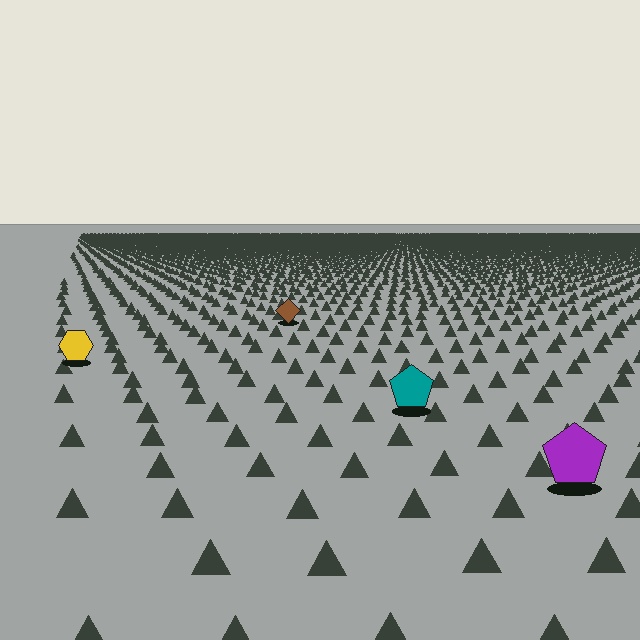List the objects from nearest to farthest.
From nearest to farthest: the purple pentagon, the teal pentagon, the yellow hexagon, the brown diamond.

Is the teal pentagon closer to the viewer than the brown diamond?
Yes. The teal pentagon is closer — you can tell from the texture gradient: the ground texture is coarser near it.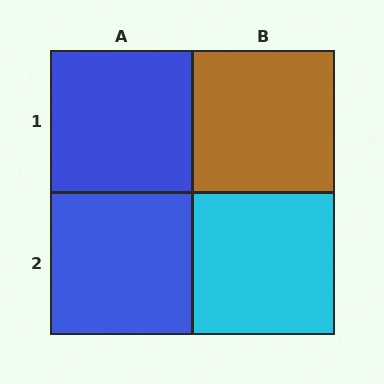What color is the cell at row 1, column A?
Blue.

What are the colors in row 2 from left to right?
Blue, cyan.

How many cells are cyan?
1 cell is cyan.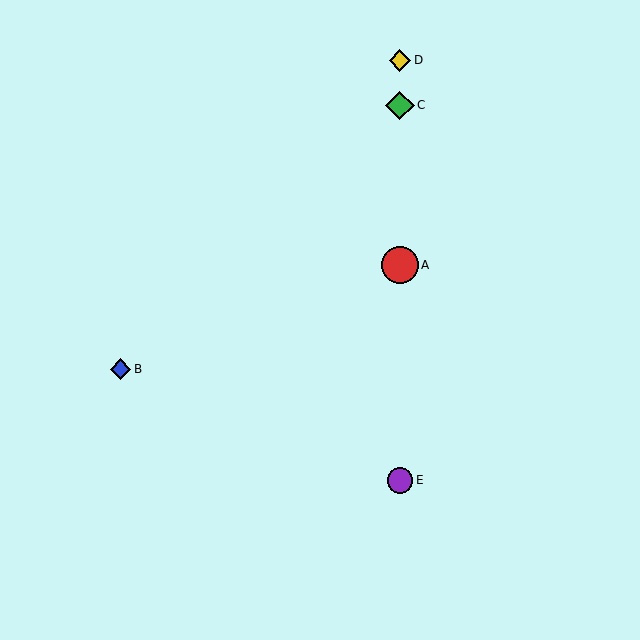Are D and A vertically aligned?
Yes, both are at x≈400.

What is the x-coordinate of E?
Object E is at x≈400.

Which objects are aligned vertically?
Objects A, C, D, E are aligned vertically.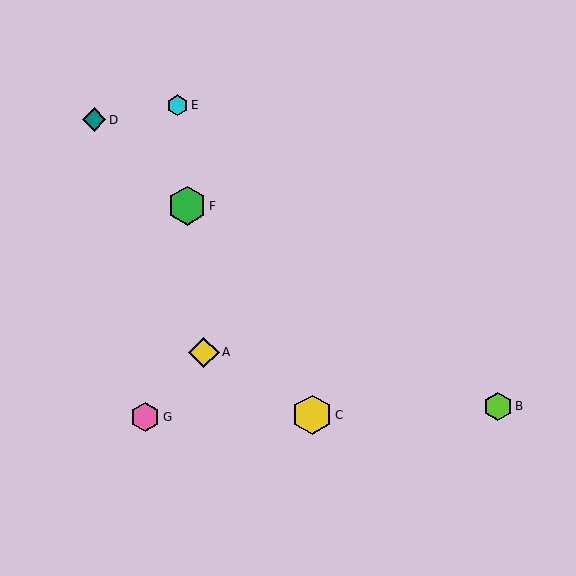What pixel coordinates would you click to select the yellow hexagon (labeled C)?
Click at (312, 415) to select the yellow hexagon C.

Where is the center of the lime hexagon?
The center of the lime hexagon is at (498, 406).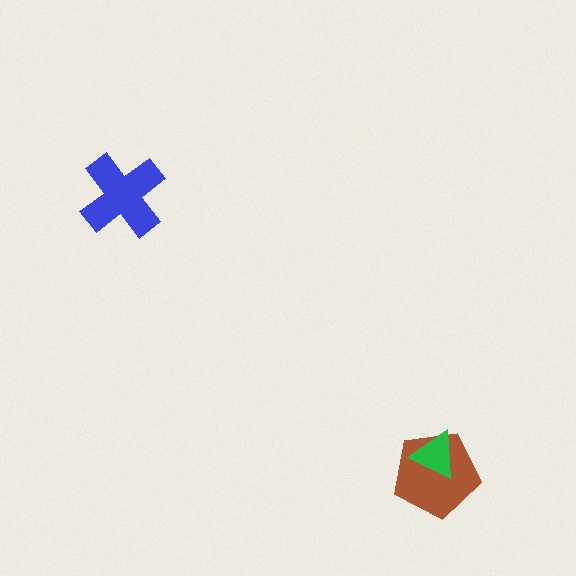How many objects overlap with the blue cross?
0 objects overlap with the blue cross.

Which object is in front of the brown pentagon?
The green triangle is in front of the brown pentagon.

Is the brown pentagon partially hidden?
Yes, it is partially covered by another shape.